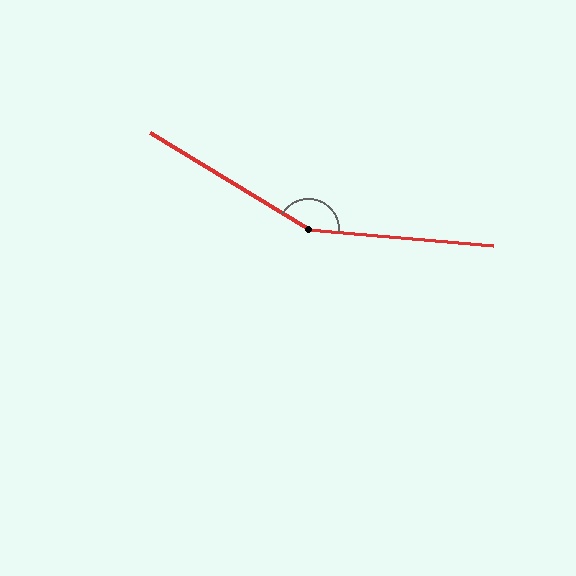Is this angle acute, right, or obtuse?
It is obtuse.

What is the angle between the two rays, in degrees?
Approximately 154 degrees.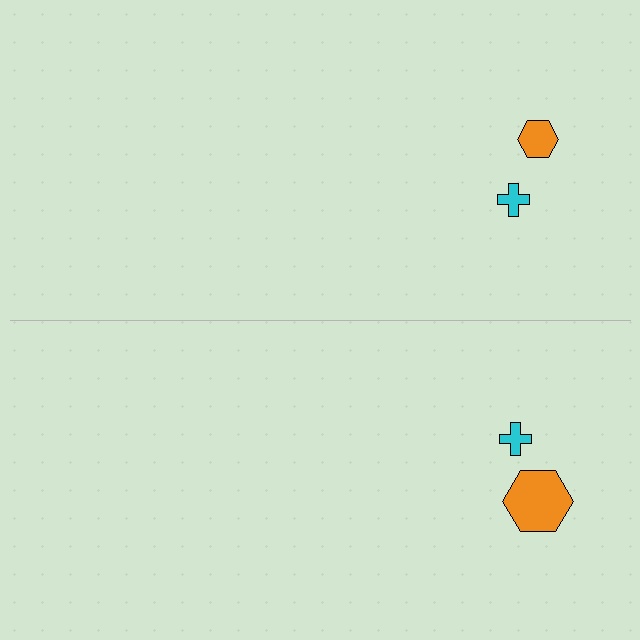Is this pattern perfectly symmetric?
No, the pattern is not perfectly symmetric. The orange hexagon on the bottom side has a different size than its mirror counterpart.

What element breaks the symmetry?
The orange hexagon on the bottom side has a different size than its mirror counterpart.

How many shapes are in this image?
There are 4 shapes in this image.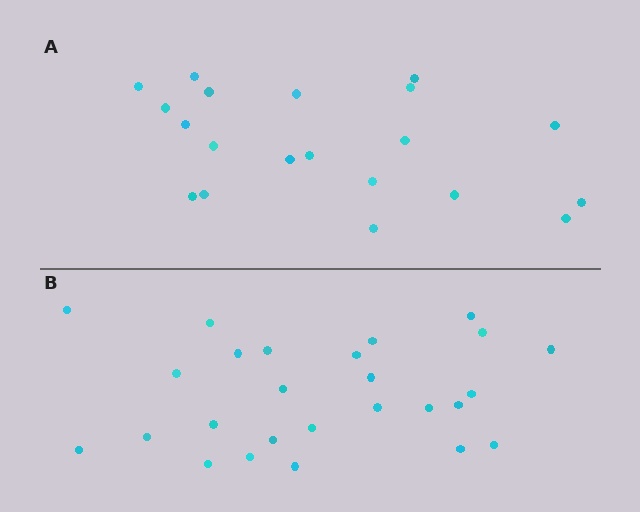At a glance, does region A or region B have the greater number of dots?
Region B (the bottom region) has more dots.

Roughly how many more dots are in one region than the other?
Region B has about 6 more dots than region A.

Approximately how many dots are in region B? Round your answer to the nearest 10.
About 30 dots. (The exact count is 26, which rounds to 30.)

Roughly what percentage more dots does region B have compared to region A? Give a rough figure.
About 30% more.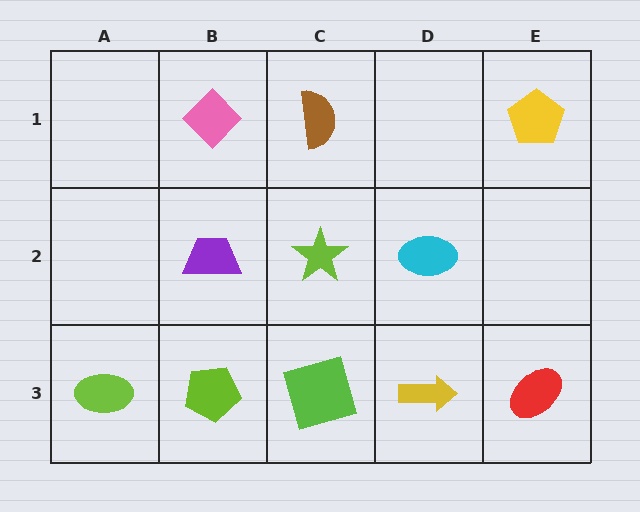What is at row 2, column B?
A purple trapezoid.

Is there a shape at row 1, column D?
No, that cell is empty.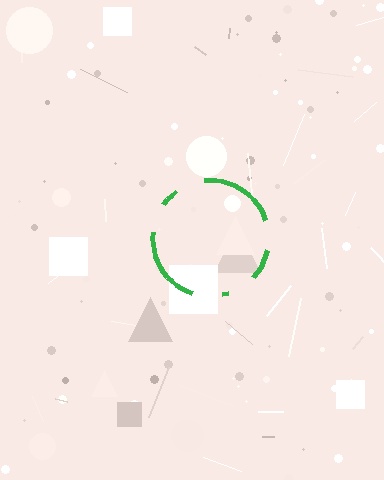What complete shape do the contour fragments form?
The contour fragments form a circle.